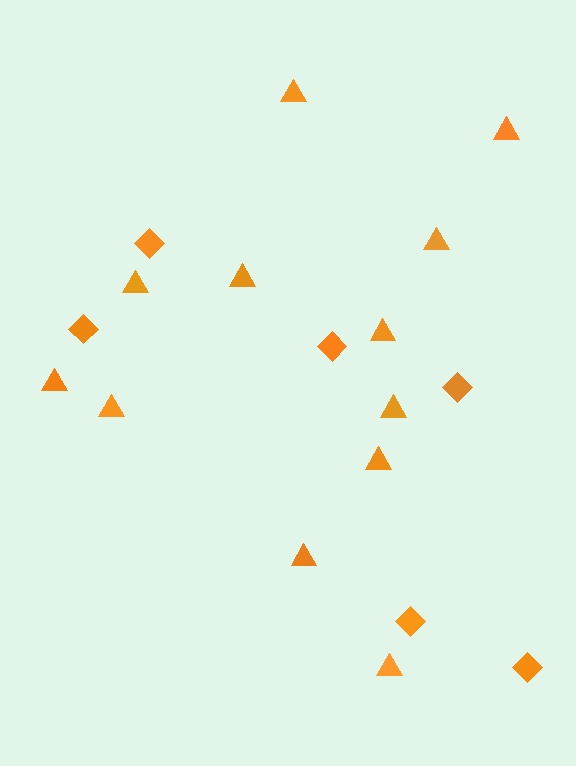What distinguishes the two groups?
There are 2 groups: one group of triangles (12) and one group of diamonds (6).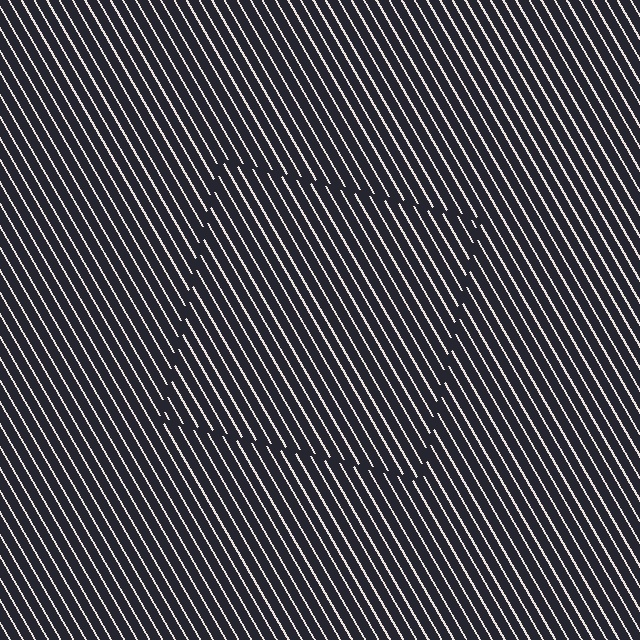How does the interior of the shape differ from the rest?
The interior of the shape contains the same grating, shifted by half a period — the contour is defined by the phase discontinuity where line-ends from the inner and outer gratings abut.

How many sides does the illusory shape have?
4 sides — the line-ends trace a square.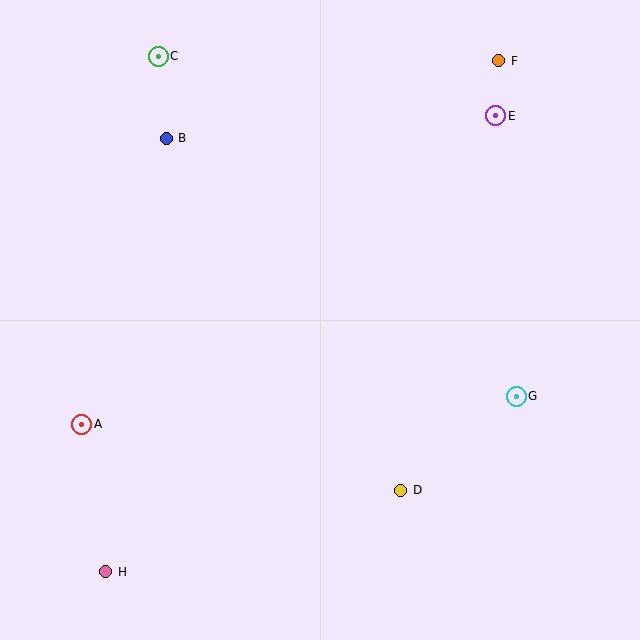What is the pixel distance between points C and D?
The distance between C and D is 497 pixels.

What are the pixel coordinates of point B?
Point B is at (166, 138).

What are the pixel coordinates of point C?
Point C is at (158, 56).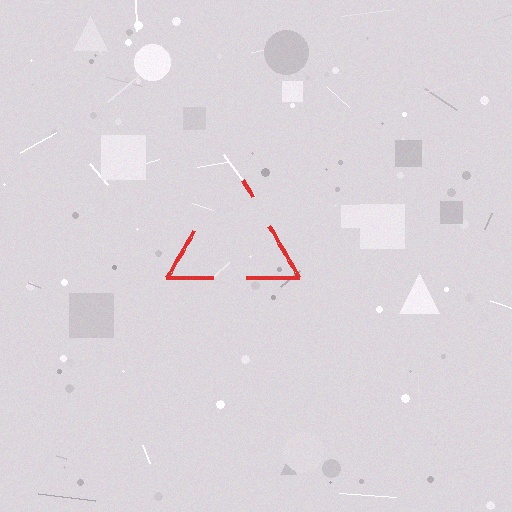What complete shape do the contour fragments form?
The contour fragments form a triangle.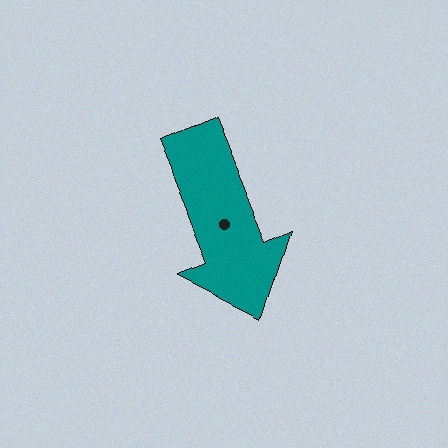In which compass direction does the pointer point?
South.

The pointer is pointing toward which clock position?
Roughly 5 o'clock.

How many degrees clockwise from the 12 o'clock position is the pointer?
Approximately 158 degrees.